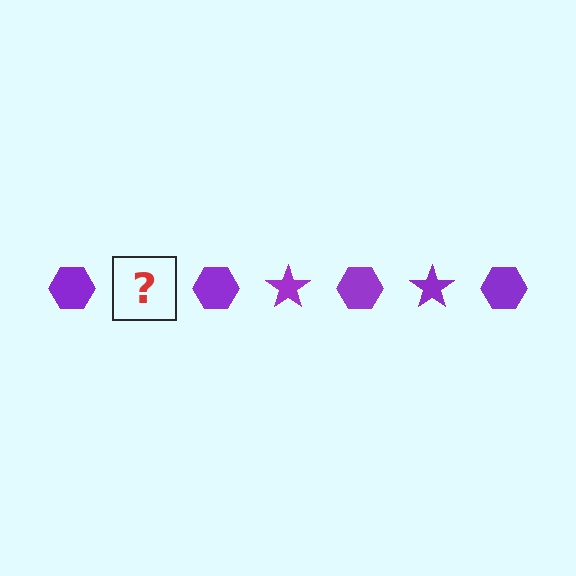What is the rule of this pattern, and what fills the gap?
The rule is that the pattern cycles through hexagon, star shapes in purple. The gap should be filled with a purple star.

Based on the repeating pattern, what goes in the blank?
The blank should be a purple star.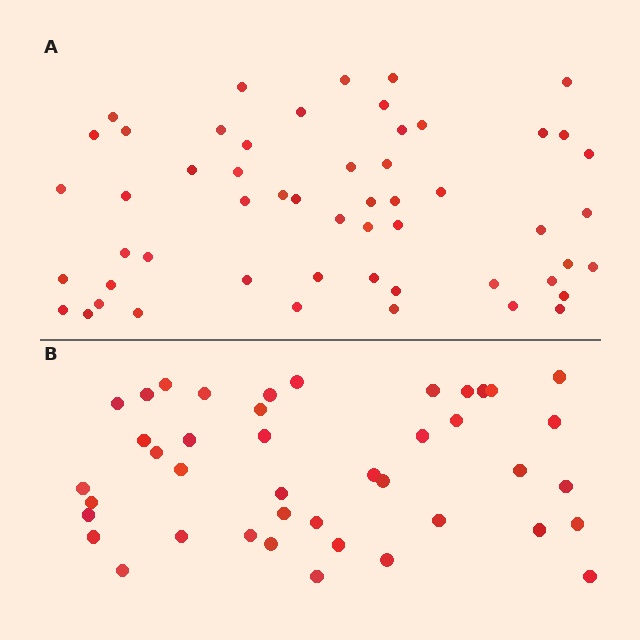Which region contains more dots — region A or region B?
Region A (the top region) has more dots.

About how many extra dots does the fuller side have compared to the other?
Region A has roughly 12 or so more dots than region B.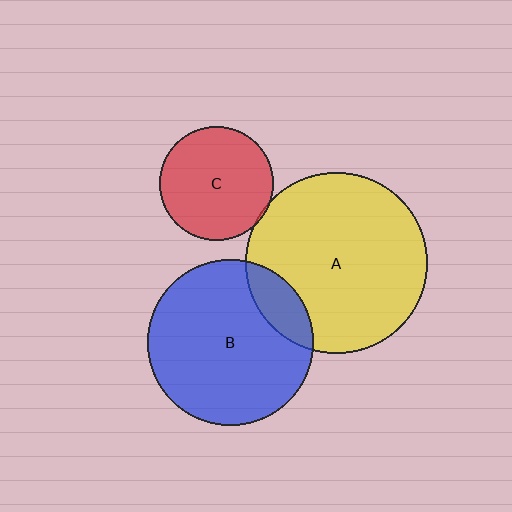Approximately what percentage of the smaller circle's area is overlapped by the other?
Approximately 5%.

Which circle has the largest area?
Circle A (yellow).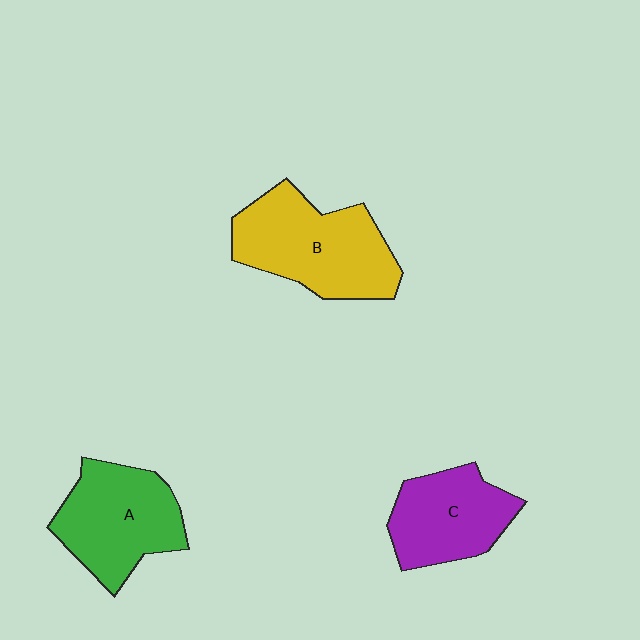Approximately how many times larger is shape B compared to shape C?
Approximately 1.4 times.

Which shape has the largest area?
Shape B (yellow).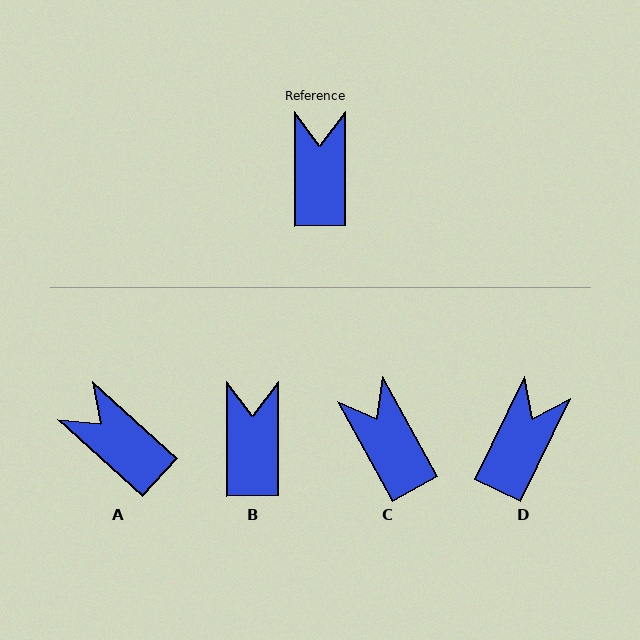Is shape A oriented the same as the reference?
No, it is off by about 48 degrees.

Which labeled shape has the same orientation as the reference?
B.